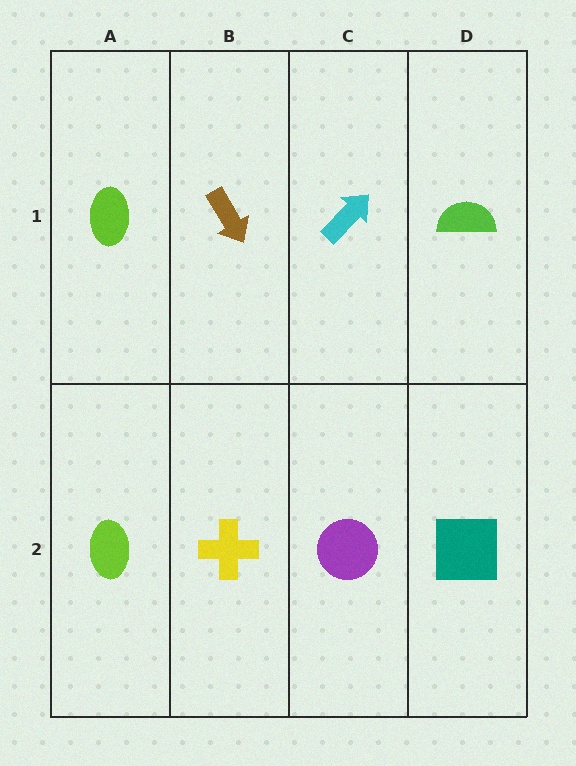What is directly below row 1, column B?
A yellow cross.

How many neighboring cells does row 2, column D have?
2.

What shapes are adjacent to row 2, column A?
A lime ellipse (row 1, column A), a yellow cross (row 2, column B).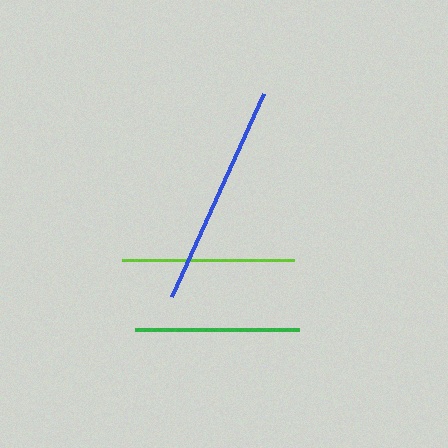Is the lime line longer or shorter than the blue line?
The blue line is longer than the lime line.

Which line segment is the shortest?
The green line is the shortest at approximately 164 pixels.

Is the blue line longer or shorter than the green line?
The blue line is longer than the green line.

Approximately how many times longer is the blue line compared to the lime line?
The blue line is approximately 1.3 times the length of the lime line.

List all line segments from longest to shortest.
From longest to shortest: blue, lime, green.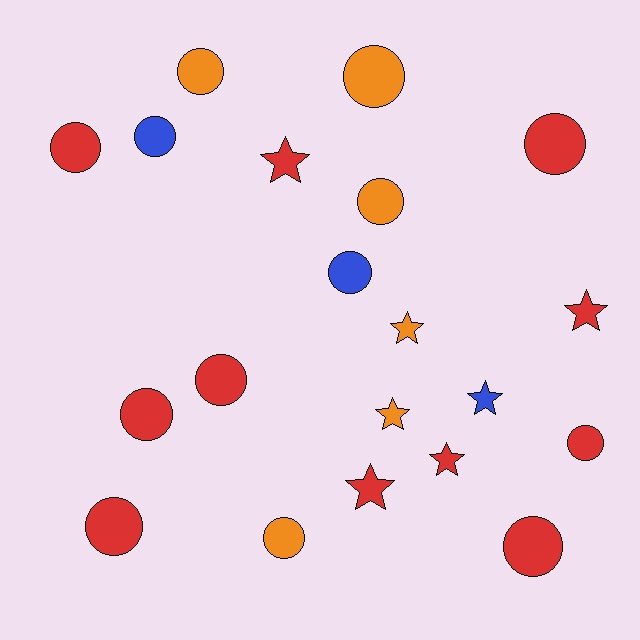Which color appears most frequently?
Red, with 11 objects.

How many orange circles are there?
There are 4 orange circles.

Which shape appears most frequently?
Circle, with 13 objects.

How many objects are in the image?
There are 20 objects.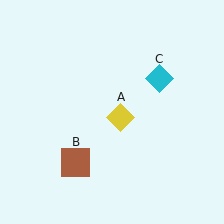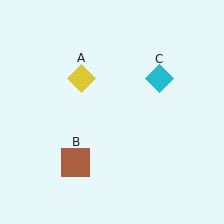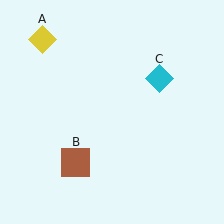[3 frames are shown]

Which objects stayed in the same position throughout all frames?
Brown square (object B) and cyan diamond (object C) remained stationary.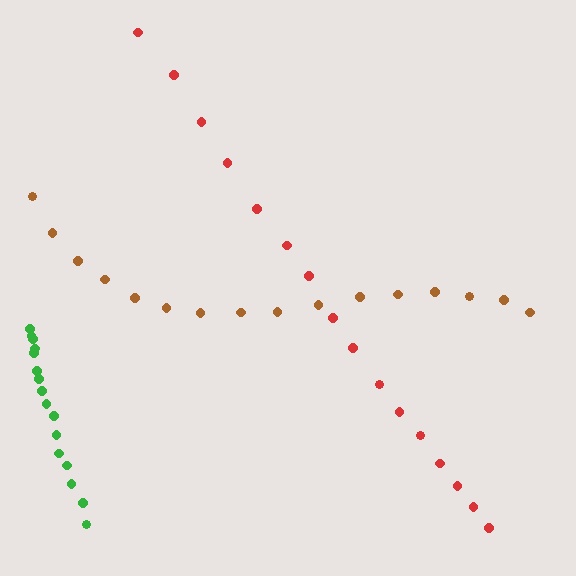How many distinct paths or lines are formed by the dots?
There are 3 distinct paths.